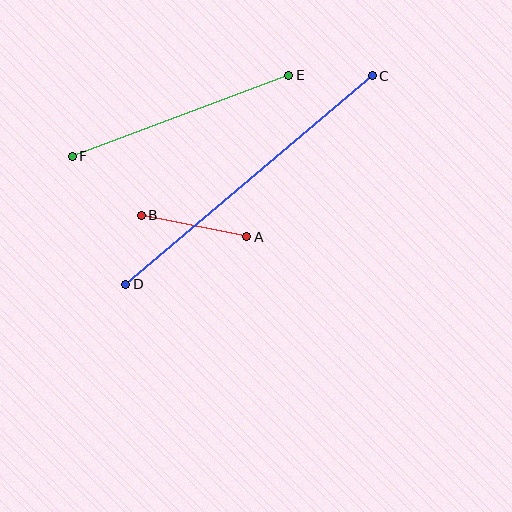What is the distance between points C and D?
The distance is approximately 323 pixels.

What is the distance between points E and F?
The distance is approximately 231 pixels.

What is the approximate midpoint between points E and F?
The midpoint is at approximately (180, 116) pixels.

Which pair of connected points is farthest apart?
Points C and D are farthest apart.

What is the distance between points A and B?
The distance is approximately 108 pixels.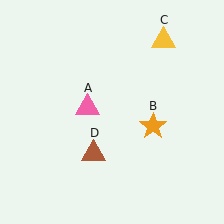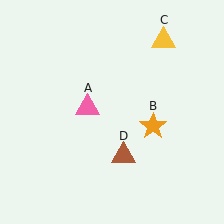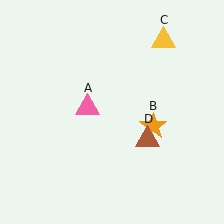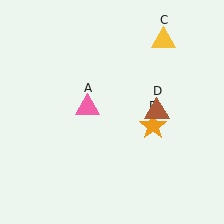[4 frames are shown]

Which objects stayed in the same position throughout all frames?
Pink triangle (object A) and orange star (object B) and yellow triangle (object C) remained stationary.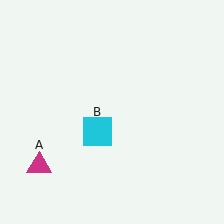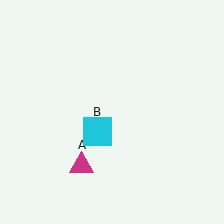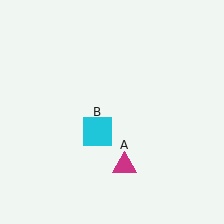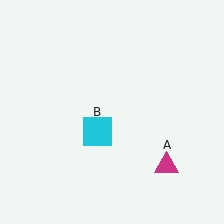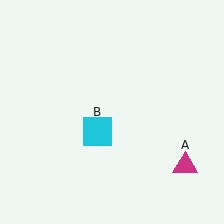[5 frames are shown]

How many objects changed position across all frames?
1 object changed position: magenta triangle (object A).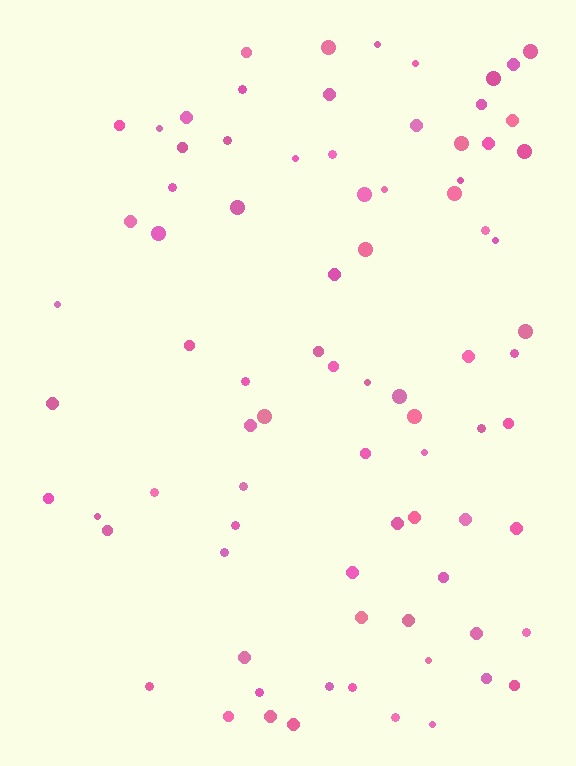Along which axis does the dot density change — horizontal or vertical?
Horizontal.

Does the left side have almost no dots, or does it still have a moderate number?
Still a moderate number, just noticeably fewer than the right.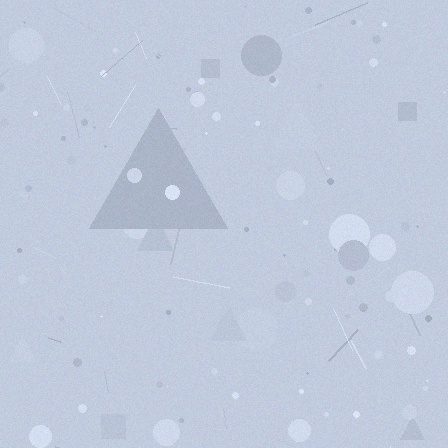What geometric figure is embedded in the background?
A triangle is embedded in the background.